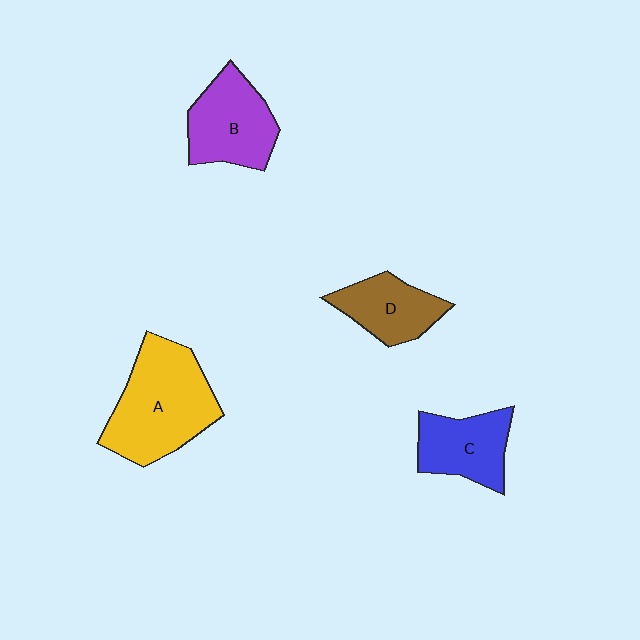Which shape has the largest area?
Shape A (yellow).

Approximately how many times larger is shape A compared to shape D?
Approximately 1.8 times.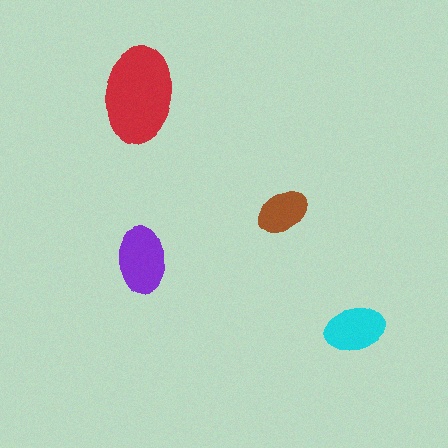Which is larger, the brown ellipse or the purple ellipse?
The purple one.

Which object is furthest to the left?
The purple ellipse is leftmost.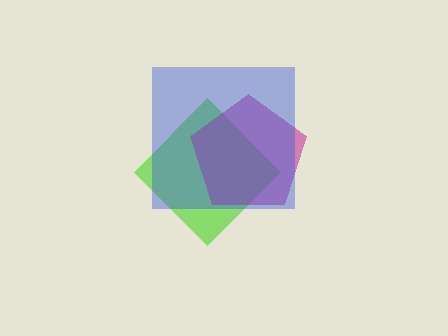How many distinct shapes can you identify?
There are 3 distinct shapes: a lime diamond, a magenta pentagon, a blue square.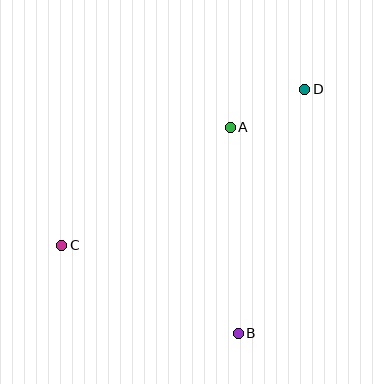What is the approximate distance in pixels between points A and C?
The distance between A and C is approximately 205 pixels.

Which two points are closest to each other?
Points A and D are closest to each other.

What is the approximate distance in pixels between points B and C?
The distance between B and C is approximately 197 pixels.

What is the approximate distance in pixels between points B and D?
The distance between B and D is approximately 253 pixels.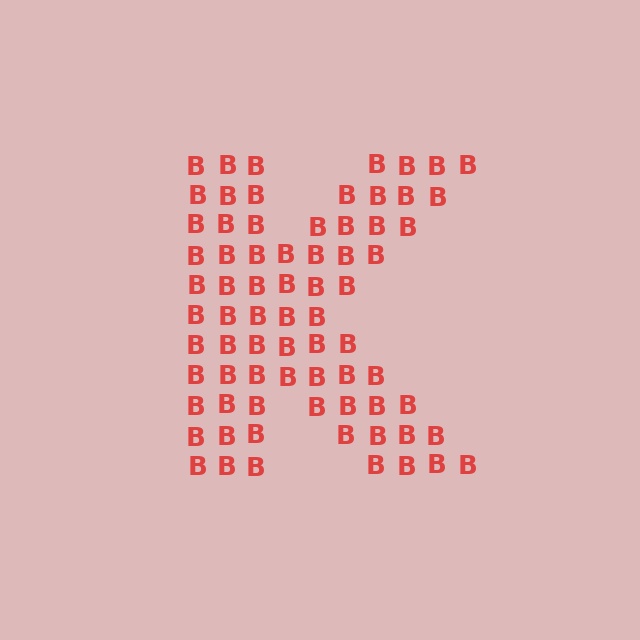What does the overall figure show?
The overall figure shows the letter K.